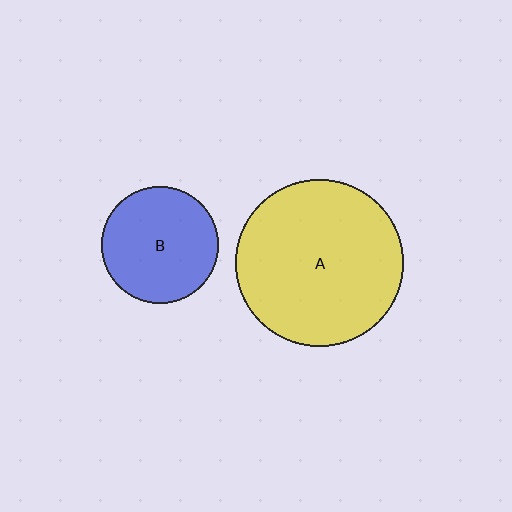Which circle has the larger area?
Circle A (yellow).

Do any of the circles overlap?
No, none of the circles overlap.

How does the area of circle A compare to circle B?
Approximately 2.1 times.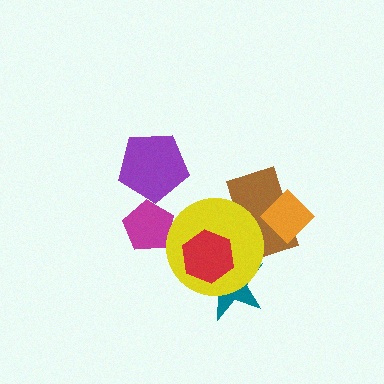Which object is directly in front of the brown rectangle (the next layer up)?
The orange diamond is directly in front of the brown rectangle.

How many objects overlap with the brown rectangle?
2 objects overlap with the brown rectangle.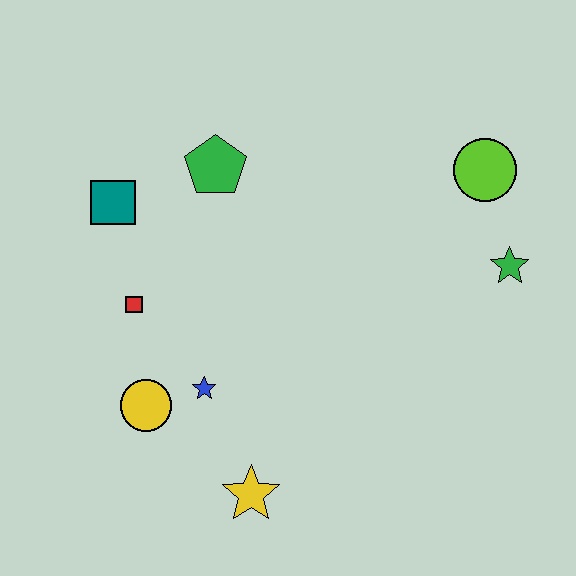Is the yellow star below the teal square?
Yes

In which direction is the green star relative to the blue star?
The green star is to the right of the blue star.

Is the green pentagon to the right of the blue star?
Yes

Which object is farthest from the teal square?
The green star is farthest from the teal square.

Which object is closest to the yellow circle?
The blue star is closest to the yellow circle.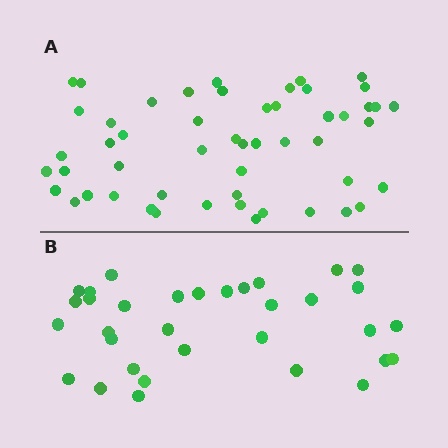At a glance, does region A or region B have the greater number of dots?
Region A (the top region) has more dots.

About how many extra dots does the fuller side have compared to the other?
Region A has approximately 20 more dots than region B.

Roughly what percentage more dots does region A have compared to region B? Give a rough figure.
About 60% more.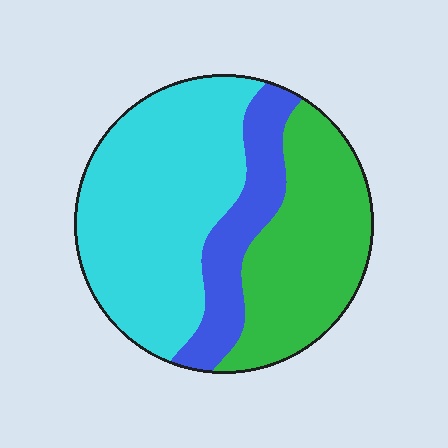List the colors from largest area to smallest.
From largest to smallest: cyan, green, blue.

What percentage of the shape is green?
Green covers about 35% of the shape.